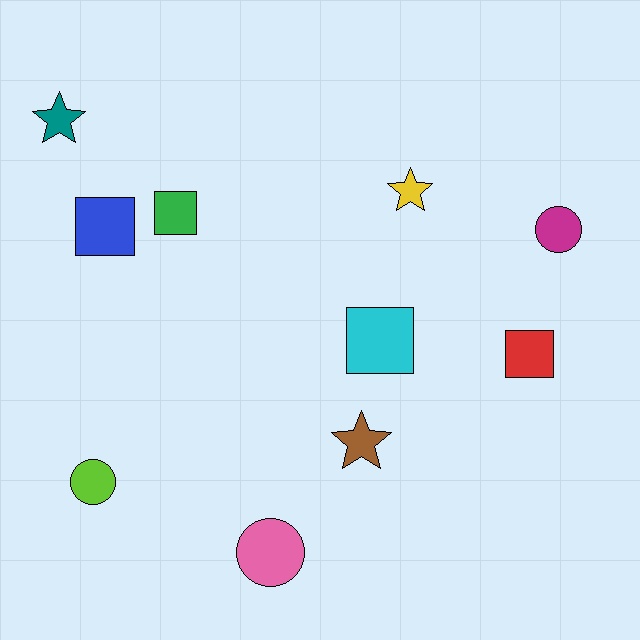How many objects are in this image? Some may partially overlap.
There are 10 objects.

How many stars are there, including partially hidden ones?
There are 3 stars.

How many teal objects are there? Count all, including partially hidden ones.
There is 1 teal object.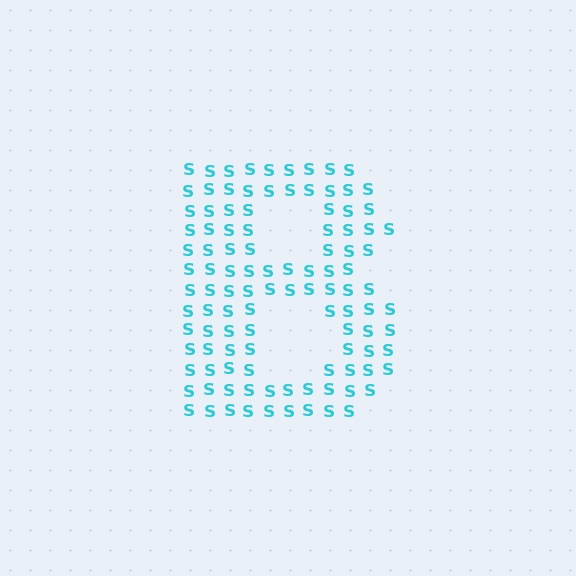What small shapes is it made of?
It is made of small letter S's.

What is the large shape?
The large shape is the letter B.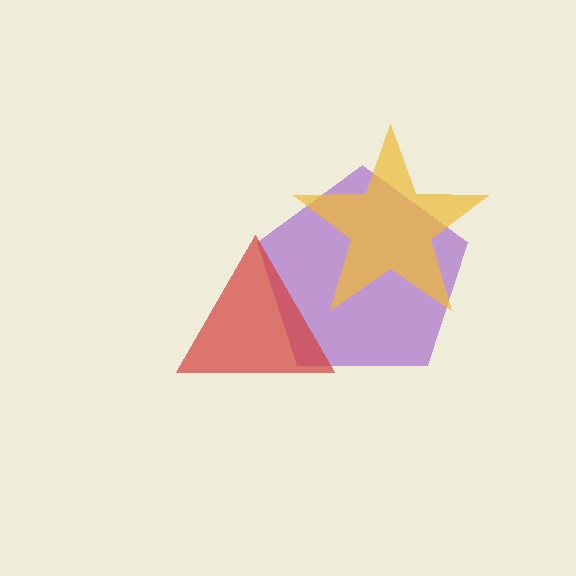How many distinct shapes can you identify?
There are 3 distinct shapes: a purple pentagon, a yellow star, a red triangle.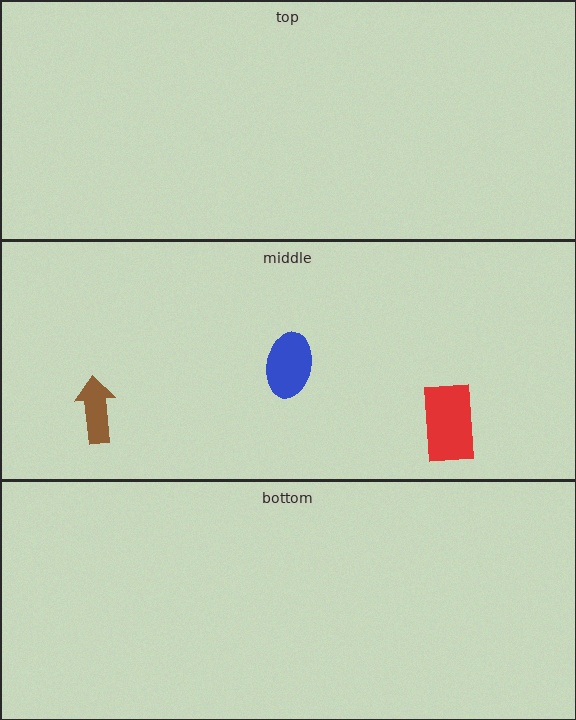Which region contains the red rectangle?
The middle region.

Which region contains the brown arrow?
The middle region.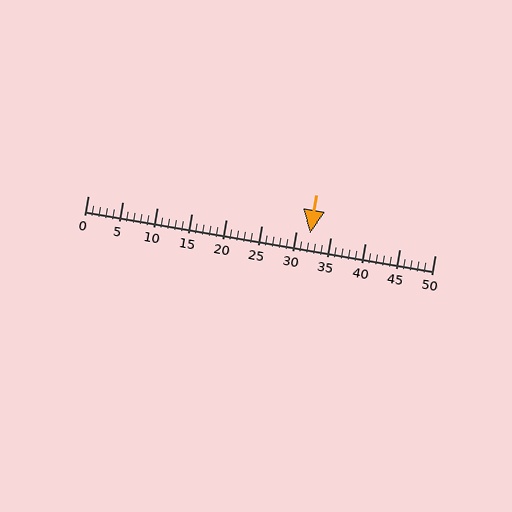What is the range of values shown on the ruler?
The ruler shows values from 0 to 50.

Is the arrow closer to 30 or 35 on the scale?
The arrow is closer to 30.